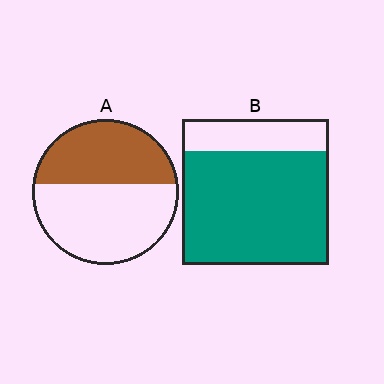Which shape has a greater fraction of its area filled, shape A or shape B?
Shape B.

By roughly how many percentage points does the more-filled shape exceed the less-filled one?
By roughly 35 percentage points (B over A).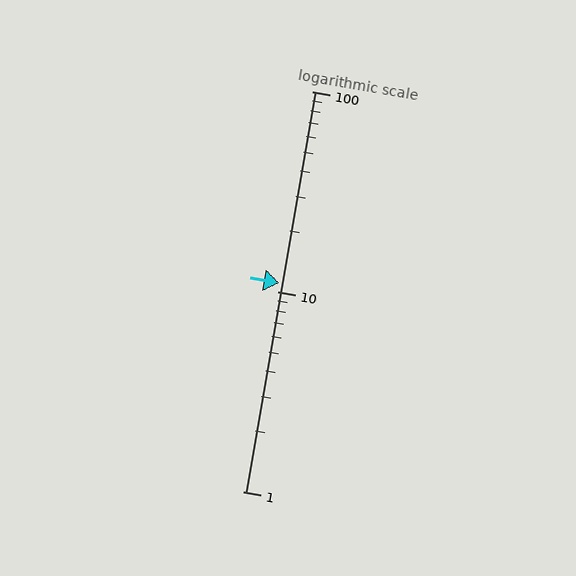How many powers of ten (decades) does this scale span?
The scale spans 2 decades, from 1 to 100.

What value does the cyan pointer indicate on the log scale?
The pointer indicates approximately 11.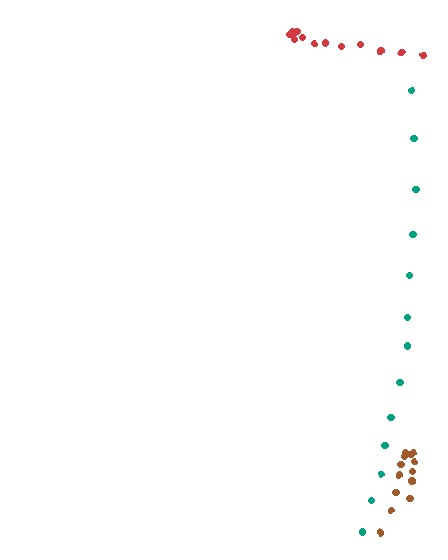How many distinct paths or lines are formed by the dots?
There are 3 distinct paths.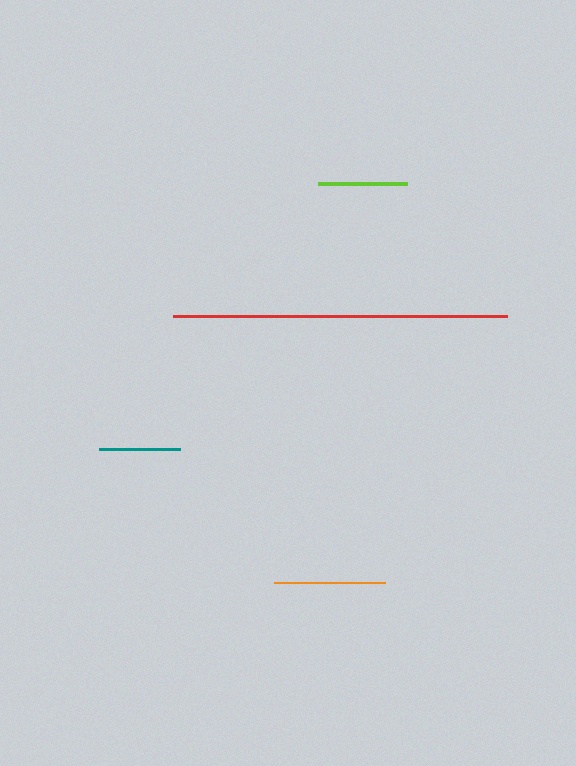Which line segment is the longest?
The red line is the longest at approximately 334 pixels.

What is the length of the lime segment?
The lime segment is approximately 89 pixels long.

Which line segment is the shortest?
The teal line is the shortest at approximately 80 pixels.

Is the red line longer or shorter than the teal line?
The red line is longer than the teal line.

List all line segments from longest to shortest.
From longest to shortest: red, orange, lime, teal.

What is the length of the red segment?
The red segment is approximately 334 pixels long.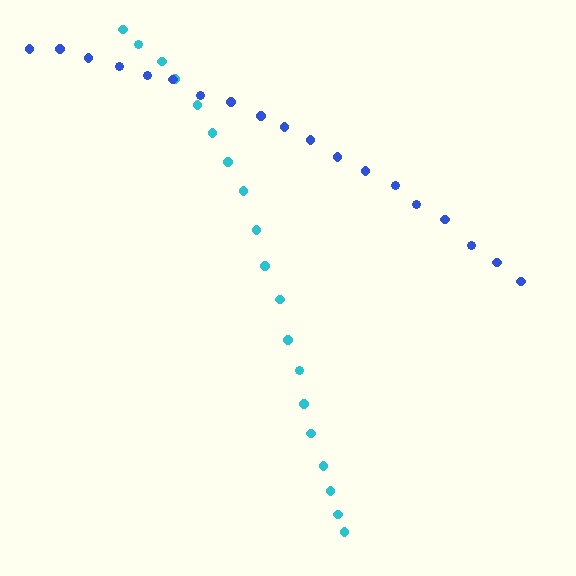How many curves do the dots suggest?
There are 2 distinct paths.